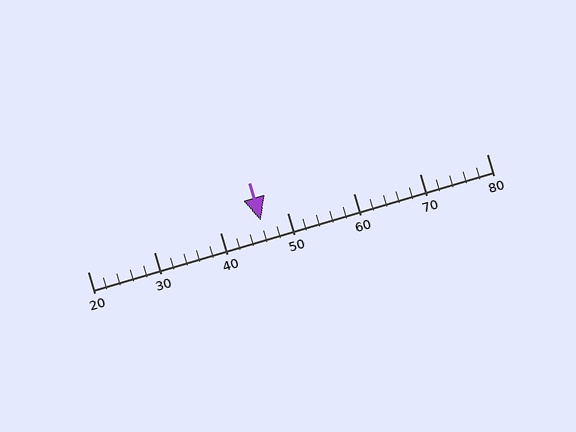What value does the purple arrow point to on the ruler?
The purple arrow points to approximately 46.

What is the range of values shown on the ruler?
The ruler shows values from 20 to 80.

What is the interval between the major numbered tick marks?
The major tick marks are spaced 10 units apart.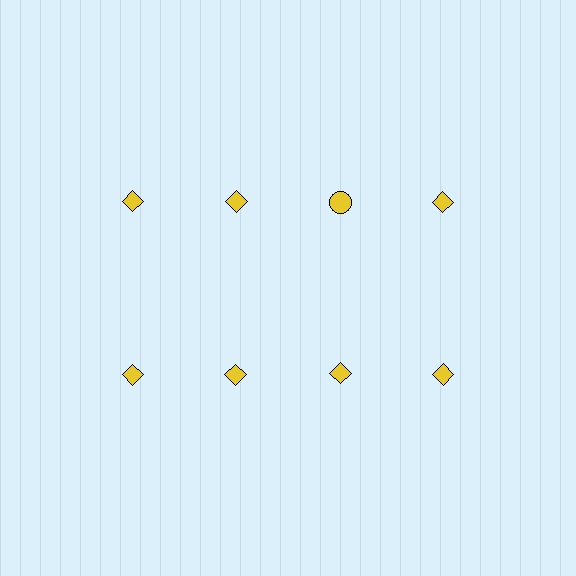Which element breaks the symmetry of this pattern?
The yellow circle in the top row, center column breaks the symmetry. All other shapes are yellow diamonds.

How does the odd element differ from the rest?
It has a different shape: circle instead of diamond.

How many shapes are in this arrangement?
There are 8 shapes arranged in a grid pattern.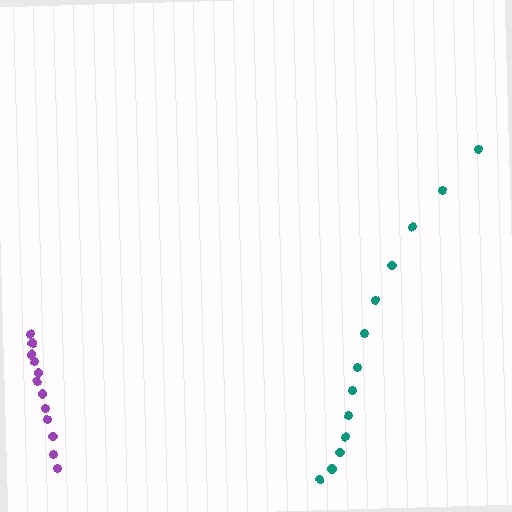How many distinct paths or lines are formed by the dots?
There are 2 distinct paths.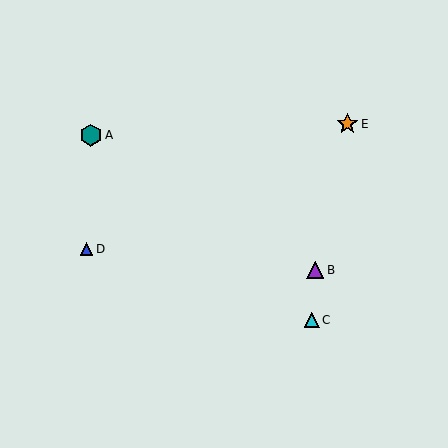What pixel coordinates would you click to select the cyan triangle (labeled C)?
Click at (312, 320) to select the cyan triangle C.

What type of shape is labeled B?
Shape B is a purple triangle.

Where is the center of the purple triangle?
The center of the purple triangle is at (315, 270).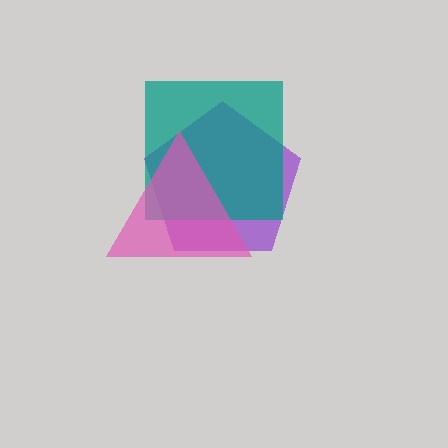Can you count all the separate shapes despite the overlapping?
Yes, there are 3 separate shapes.